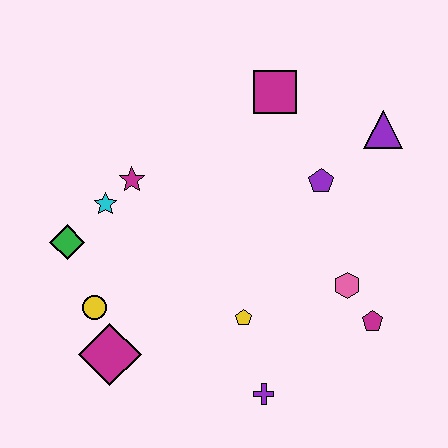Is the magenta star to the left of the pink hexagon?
Yes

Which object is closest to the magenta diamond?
The yellow circle is closest to the magenta diamond.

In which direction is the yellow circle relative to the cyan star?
The yellow circle is below the cyan star.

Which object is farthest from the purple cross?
The magenta square is farthest from the purple cross.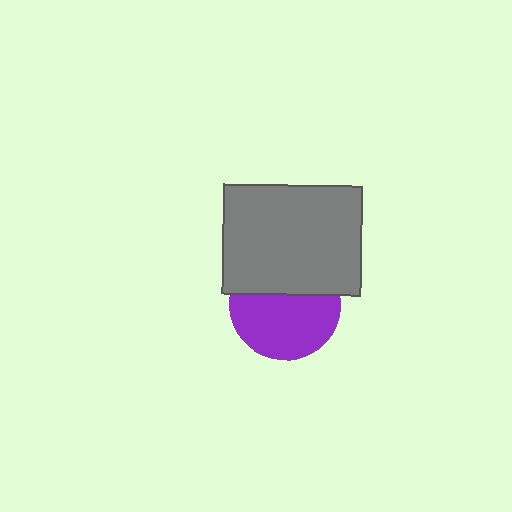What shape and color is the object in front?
The object in front is a gray rectangle.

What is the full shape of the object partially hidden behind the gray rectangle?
The partially hidden object is a purple circle.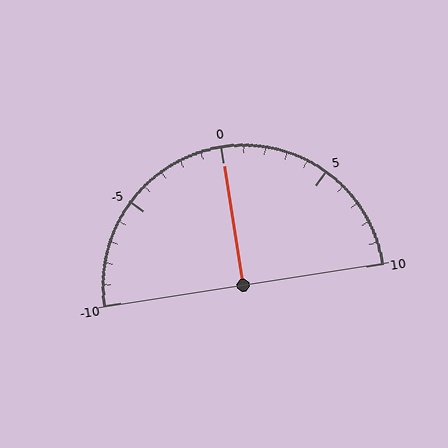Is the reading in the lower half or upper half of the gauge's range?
The reading is in the upper half of the range (-10 to 10).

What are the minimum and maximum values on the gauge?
The gauge ranges from -10 to 10.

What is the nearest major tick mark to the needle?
The nearest major tick mark is 0.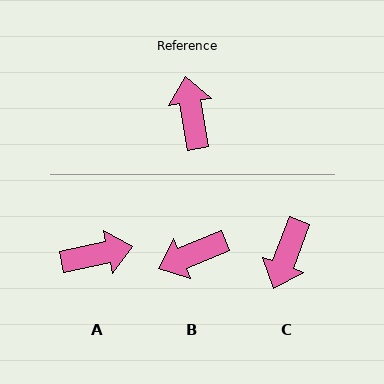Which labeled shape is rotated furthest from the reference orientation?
C, about 150 degrees away.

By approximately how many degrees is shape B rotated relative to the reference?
Approximately 103 degrees counter-clockwise.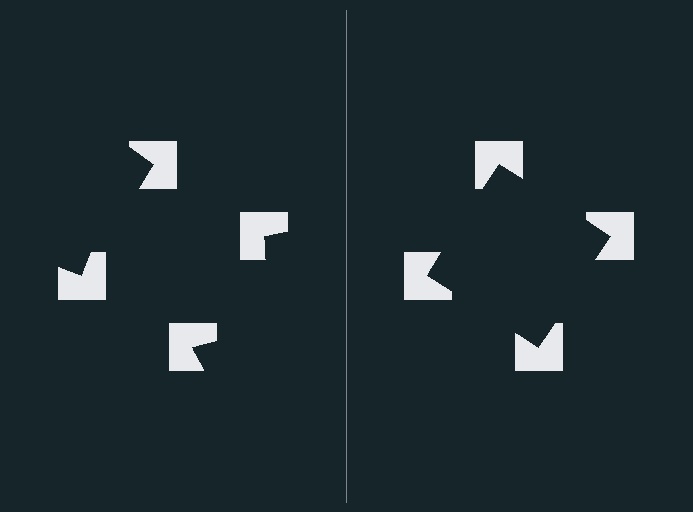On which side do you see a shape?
An illusory square appears on the right side. On the left side the wedge cuts are rotated, so no coherent shape forms.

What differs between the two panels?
The notched squares are positioned identically on both sides; only the wedge orientations differ. On the right they align to a square; on the left they are misaligned.